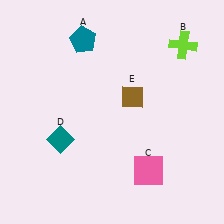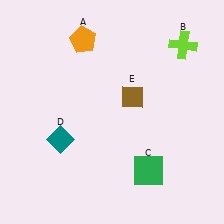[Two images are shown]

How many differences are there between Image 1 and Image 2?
There are 2 differences between the two images.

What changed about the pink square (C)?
In Image 1, C is pink. In Image 2, it changed to green.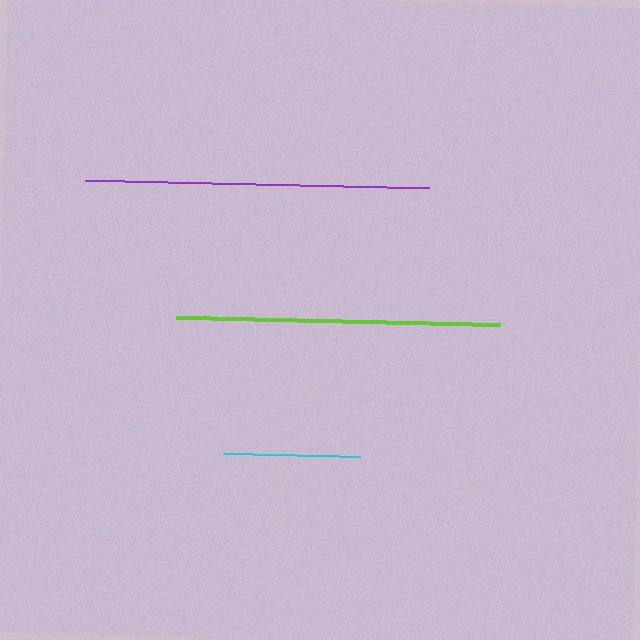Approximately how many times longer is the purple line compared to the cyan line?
The purple line is approximately 2.5 times the length of the cyan line.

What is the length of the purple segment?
The purple segment is approximately 344 pixels long.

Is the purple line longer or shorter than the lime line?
The purple line is longer than the lime line.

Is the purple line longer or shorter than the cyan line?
The purple line is longer than the cyan line.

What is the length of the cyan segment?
The cyan segment is approximately 137 pixels long.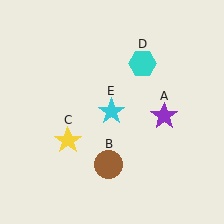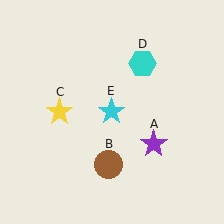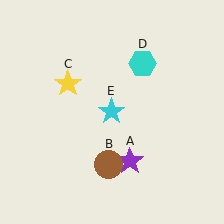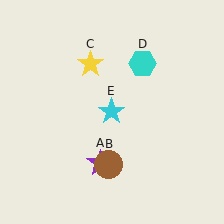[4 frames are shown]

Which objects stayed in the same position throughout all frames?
Brown circle (object B) and cyan hexagon (object D) and cyan star (object E) remained stationary.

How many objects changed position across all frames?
2 objects changed position: purple star (object A), yellow star (object C).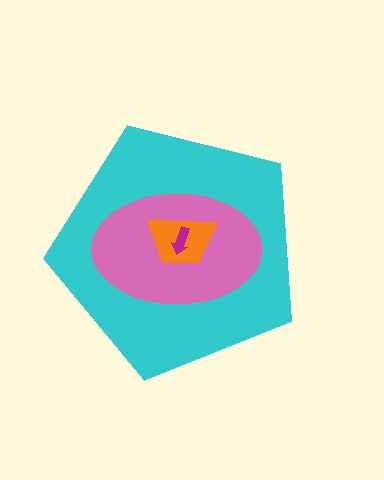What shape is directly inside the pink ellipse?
The orange trapezoid.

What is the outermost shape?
The cyan pentagon.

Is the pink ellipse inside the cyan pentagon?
Yes.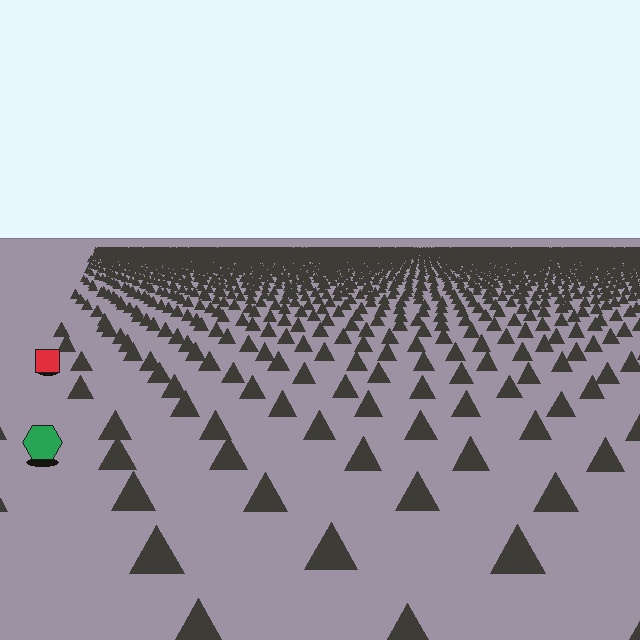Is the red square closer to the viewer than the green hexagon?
No. The green hexagon is closer — you can tell from the texture gradient: the ground texture is coarser near it.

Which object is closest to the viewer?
The green hexagon is closest. The texture marks near it are larger and more spread out.